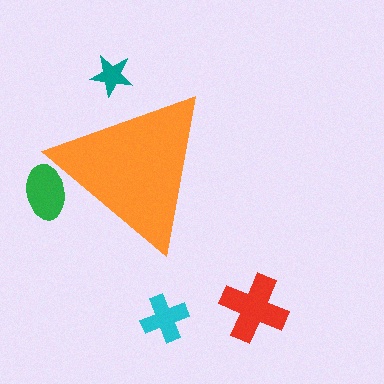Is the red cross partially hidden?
No, the red cross is fully visible.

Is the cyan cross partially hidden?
No, the cyan cross is fully visible.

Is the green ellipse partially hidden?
Yes, the green ellipse is partially hidden behind the orange triangle.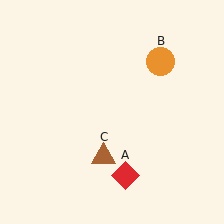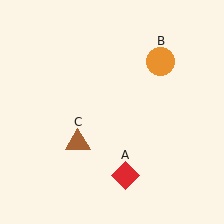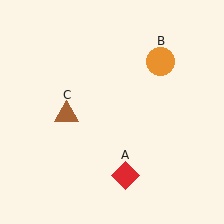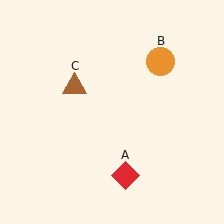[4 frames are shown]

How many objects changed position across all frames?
1 object changed position: brown triangle (object C).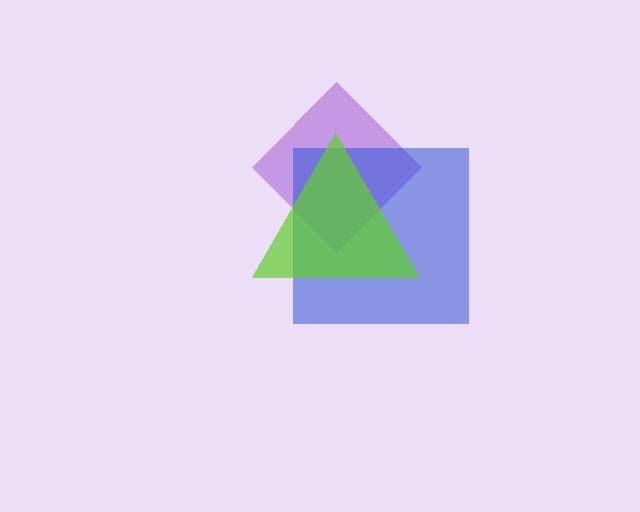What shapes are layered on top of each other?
The layered shapes are: a purple diamond, a blue square, a lime triangle.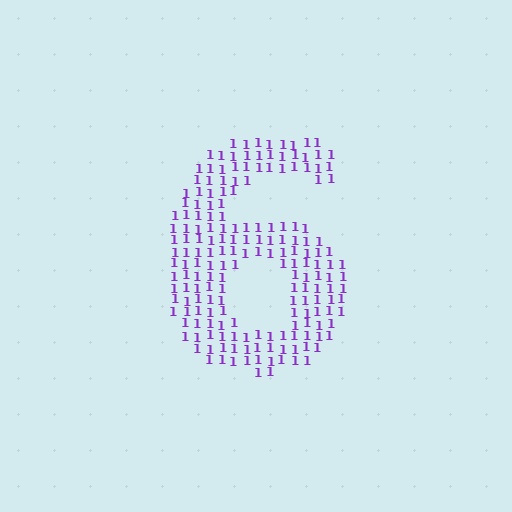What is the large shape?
The large shape is the digit 6.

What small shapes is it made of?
It is made of small digit 1's.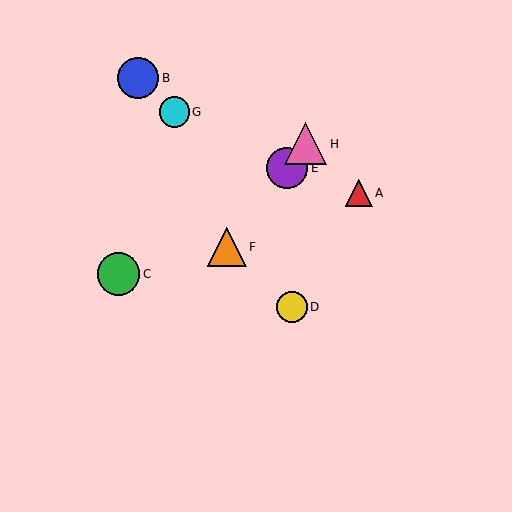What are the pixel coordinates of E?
Object E is at (287, 168).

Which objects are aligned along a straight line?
Objects E, F, H are aligned along a straight line.